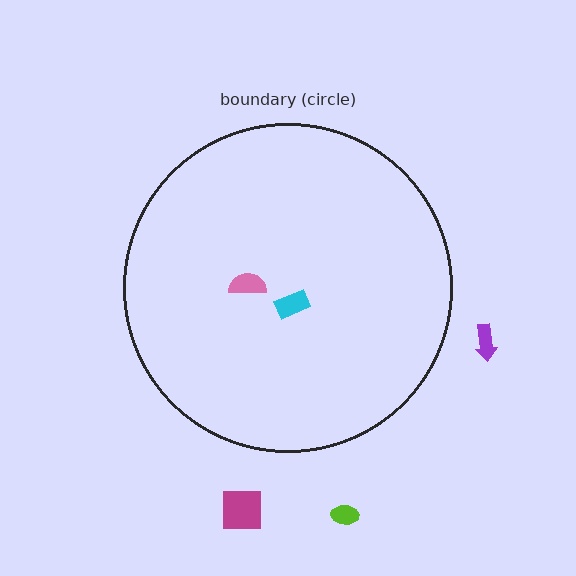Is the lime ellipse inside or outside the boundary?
Outside.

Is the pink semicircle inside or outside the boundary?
Inside.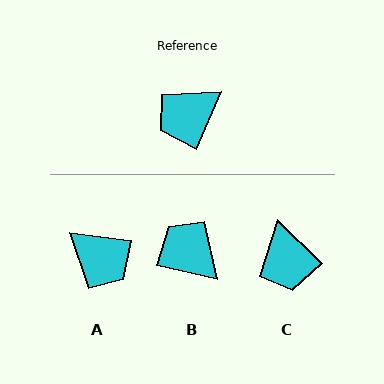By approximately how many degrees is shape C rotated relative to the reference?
Approximately 70 degrees counter-clockwise.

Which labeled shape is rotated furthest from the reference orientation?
A, about 106 degrees away.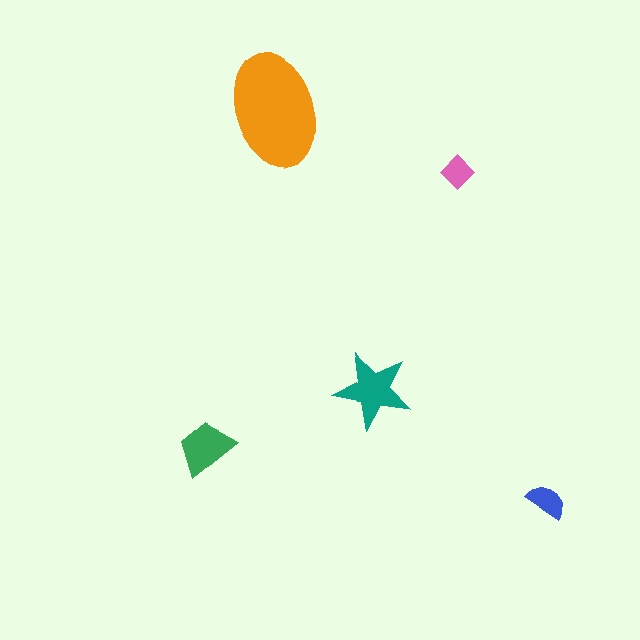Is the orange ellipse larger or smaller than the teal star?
Larger.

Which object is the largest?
The orange ellipse.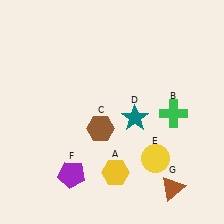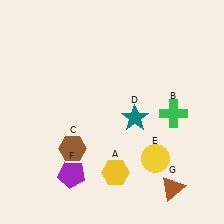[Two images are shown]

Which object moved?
The brown hexagon (C) moved left.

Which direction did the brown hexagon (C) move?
The brown hexagon (C) moved left.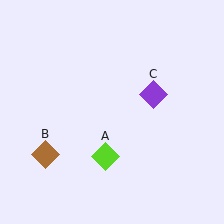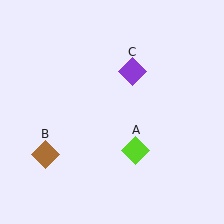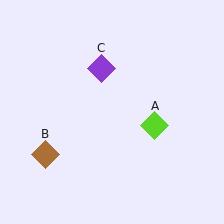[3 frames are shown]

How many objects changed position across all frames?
2 objects changed position: lime diamond (object A), purple diamond (object C).